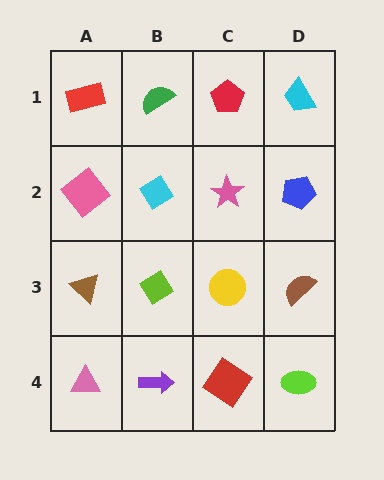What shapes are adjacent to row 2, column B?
A green semicircle (row 1, column B), a lime diamond (row 3, column B), a pink diamond (row 2, column A), a pink star (row 2, column C).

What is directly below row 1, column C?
A pink star.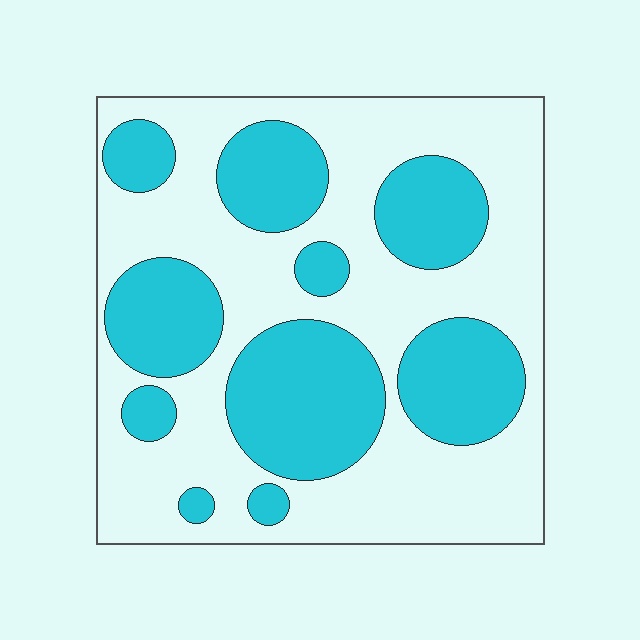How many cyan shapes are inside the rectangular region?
10.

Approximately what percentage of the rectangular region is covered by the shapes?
Approximately 40%.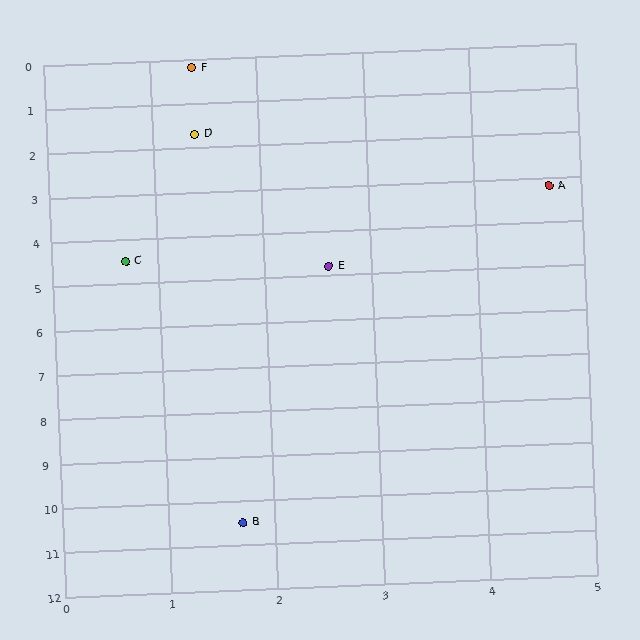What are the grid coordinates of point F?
Point F is at approximately (1.4, 0.2).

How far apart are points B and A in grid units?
Points B and A are about 7.9 grid units apart.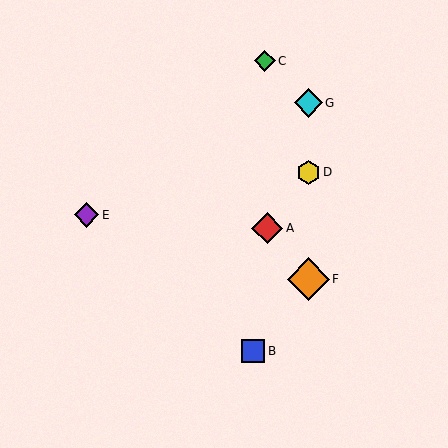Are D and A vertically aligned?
No, D is at x≈308 and A is at x≈267.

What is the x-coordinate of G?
Object G is at x≈308.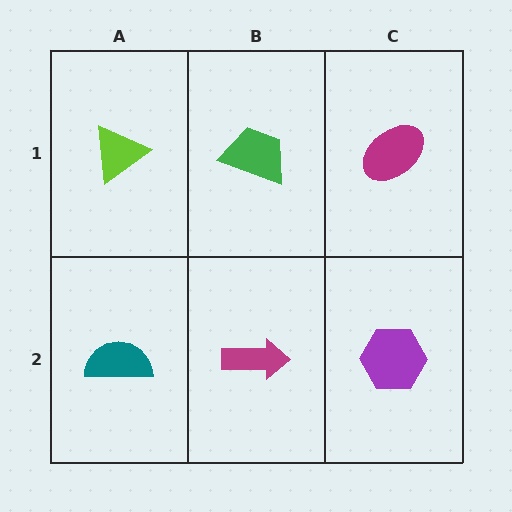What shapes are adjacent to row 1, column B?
A magenta arrow (row 2, column B), a lime triangle (row 1, column A), a magenta ellipse (row 1, column C).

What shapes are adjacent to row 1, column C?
A purple hexagon (row 2, column C), a green trapezoid (row 1, column B).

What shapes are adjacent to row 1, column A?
A teal semicircle (row 2, column A), a green trapezoid (row 1, column B).